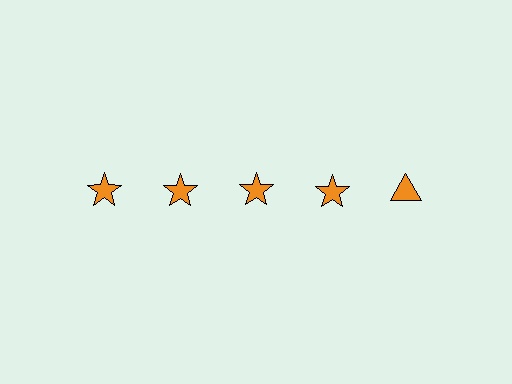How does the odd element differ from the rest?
It has a different shape: triangle instead of star.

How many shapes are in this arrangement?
There are 5 shapes arranged in a grid pattern.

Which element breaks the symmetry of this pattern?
The orange triangle in the top row, rightmost column breaks the symmetry. All other shapes are orange stars.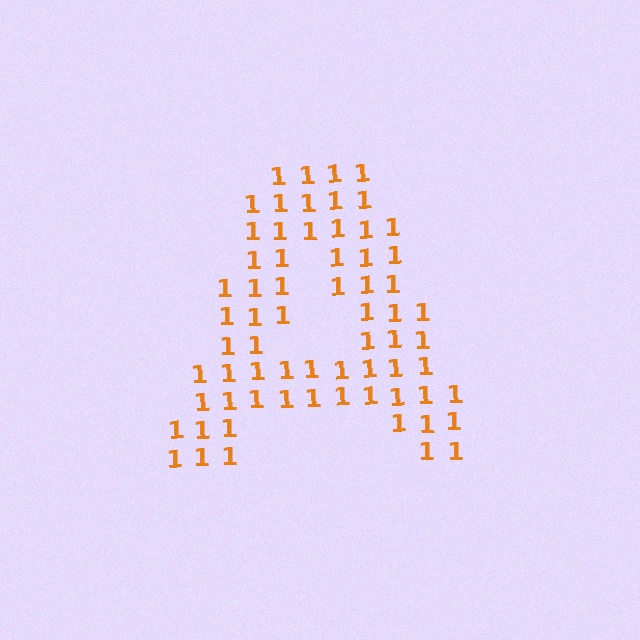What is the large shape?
The large shape is the letter A.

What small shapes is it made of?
It is made of small digit 1's.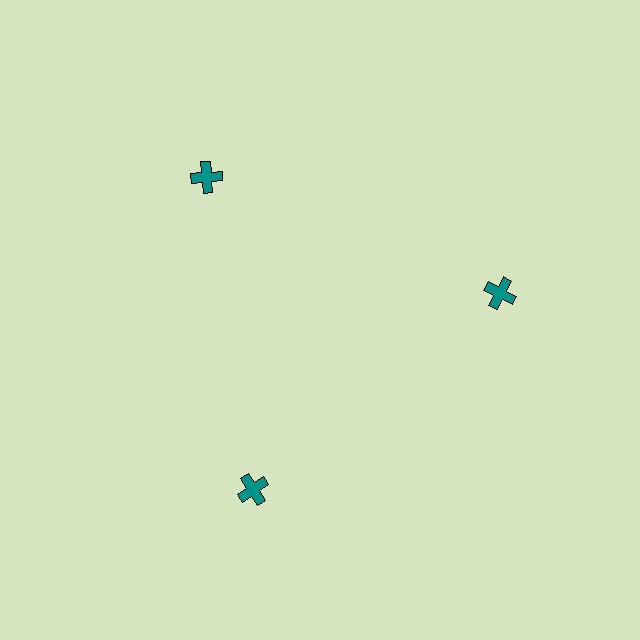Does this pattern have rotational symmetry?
Yes, this pattern has 3-fold rotational symmetry. It looks the same after rotating 120 degrees around the center.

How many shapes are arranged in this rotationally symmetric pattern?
There are 3 shapes, arranged in 3 groups of 1.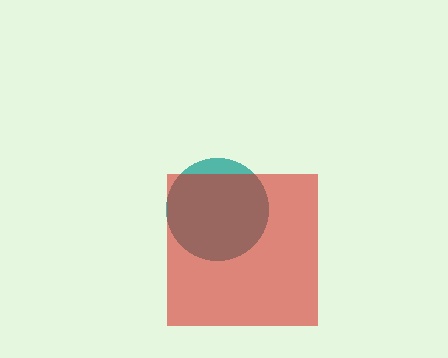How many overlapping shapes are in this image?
There are 2 overlapping shapes in the image.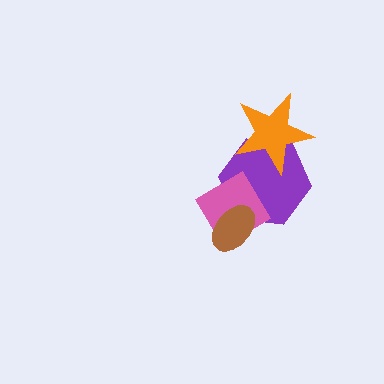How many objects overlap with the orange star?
1 object overlaps with the orange star.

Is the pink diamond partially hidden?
Yes, it is partially covered by another shape.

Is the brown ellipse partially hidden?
No, no other shape covers it.